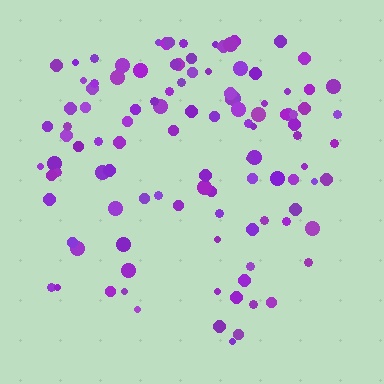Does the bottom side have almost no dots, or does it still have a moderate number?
Still a moderate number, just noticeably fewer than the top.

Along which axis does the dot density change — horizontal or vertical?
Vertical.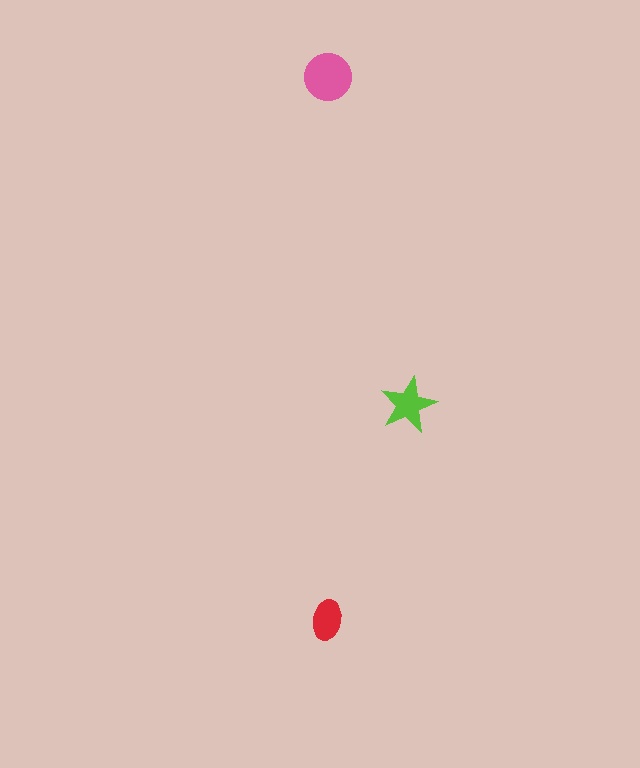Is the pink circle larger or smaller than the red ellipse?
Larger.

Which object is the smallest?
The red ellipse.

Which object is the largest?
The pink circle.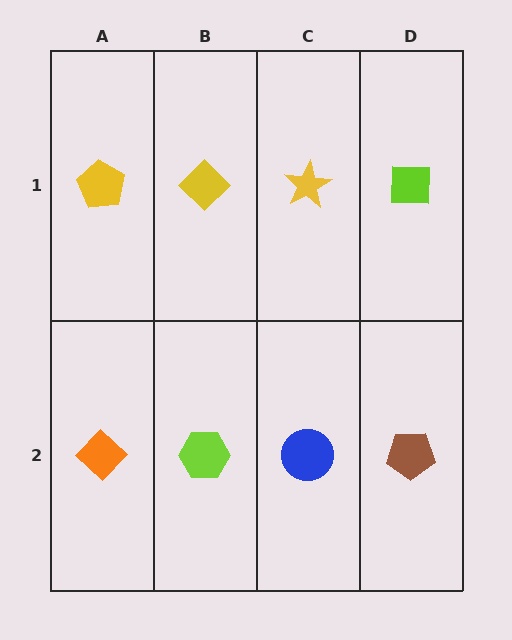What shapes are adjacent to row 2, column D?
A lime square (row 1, column D), a blue circle (row 2, column C).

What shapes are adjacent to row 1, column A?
An orange diamond (row 2, column A), a yellow diamond (row 1, column B).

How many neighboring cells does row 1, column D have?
2.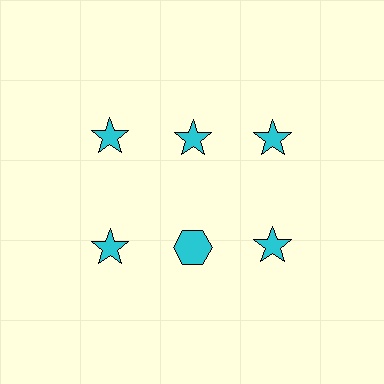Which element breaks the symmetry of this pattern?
The cyan hexagon in the second row, second from left column breaks the symmetry. All other shapes are cyan stars.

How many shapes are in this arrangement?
There are 6 shapes arranged in a grid pattern.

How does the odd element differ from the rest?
It has a different shape: hexagon instead of star.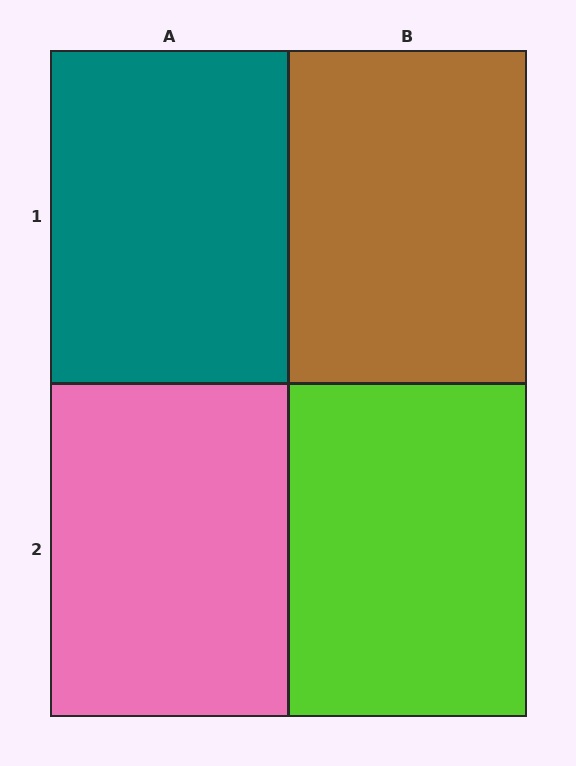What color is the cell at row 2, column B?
Lime.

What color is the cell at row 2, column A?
Pink.